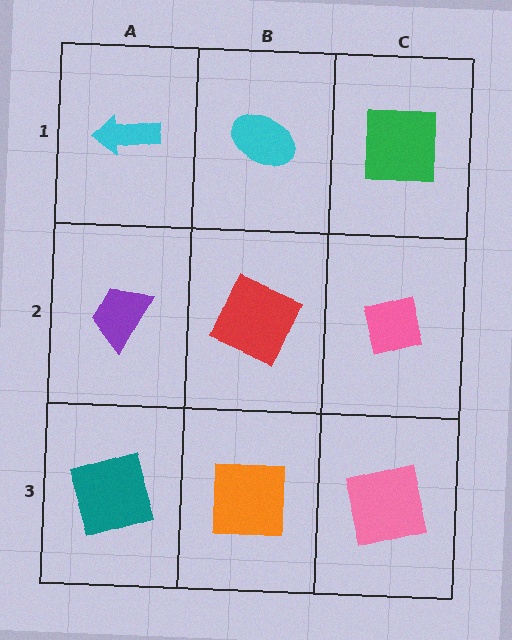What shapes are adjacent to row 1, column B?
A red square (row 2, column B), a cyan arrow (row 1, column A), a green square (row 1, column C).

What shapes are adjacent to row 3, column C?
A pink square (row 2, column C), an orange square (row 3, column B).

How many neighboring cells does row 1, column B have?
3.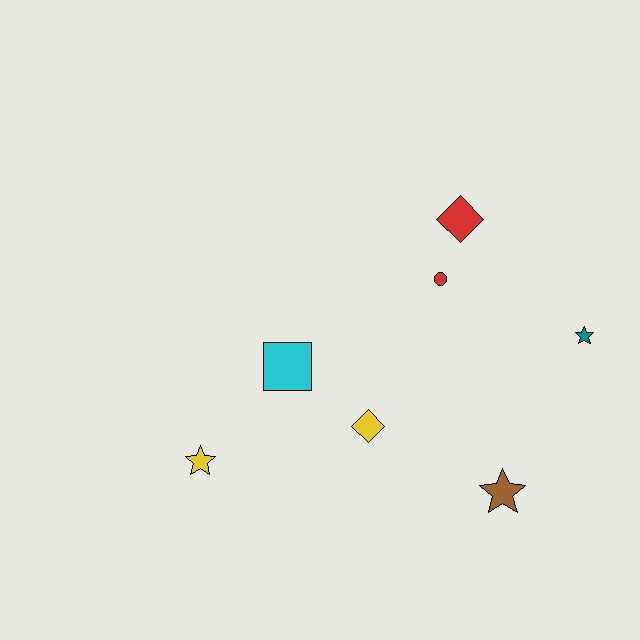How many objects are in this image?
There are 7 objects.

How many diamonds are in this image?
There are 2 diamonds.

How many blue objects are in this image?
There are no blue objects.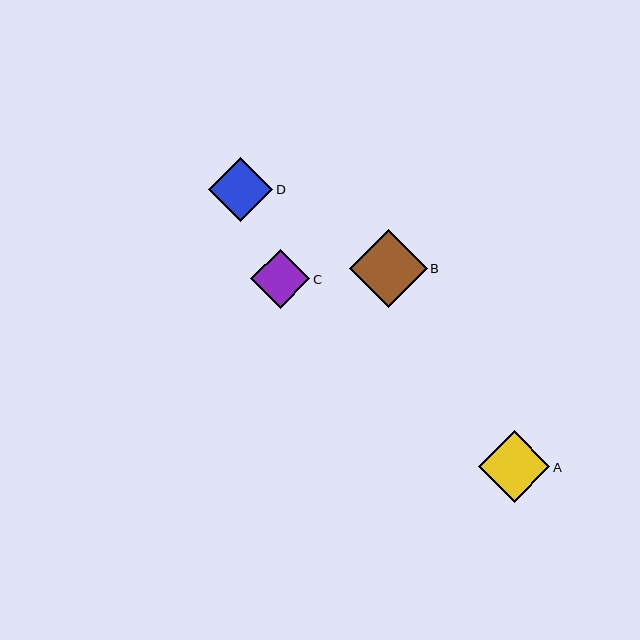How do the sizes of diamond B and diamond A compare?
Diamond B and diamond A are approximately the same size.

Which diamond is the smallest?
Diamond C is the smallest with a size of approximately 59 pixels.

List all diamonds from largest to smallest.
From largest to smallest: B, A, D, C.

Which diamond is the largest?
Diamond B is the largest with a size of approximately 78 pixels.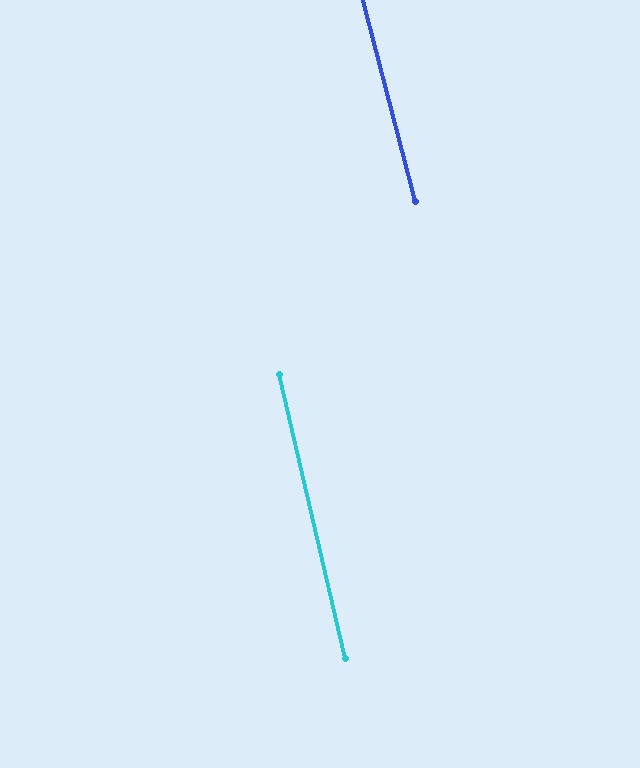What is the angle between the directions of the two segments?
Approximately 1 degree.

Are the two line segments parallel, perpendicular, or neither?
Parallel — their directions differ by only 1.4°.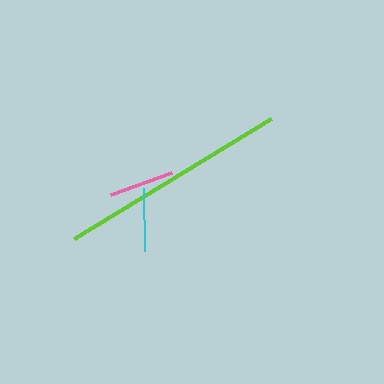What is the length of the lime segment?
The lime segment is approximately 231 pixels long.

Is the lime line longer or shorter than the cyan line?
The lime line is longer than the cyan line.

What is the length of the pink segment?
The pink segment is approximately 65 pixels long.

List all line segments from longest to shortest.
From longest to shortest: lime, pink, cyan.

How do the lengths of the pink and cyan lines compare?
The pink and cyan lines are approximately the same length.